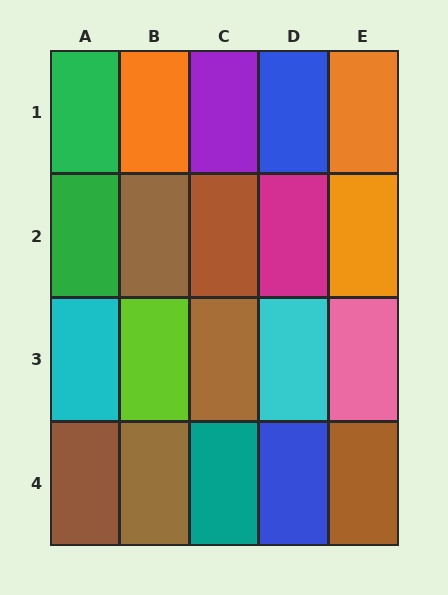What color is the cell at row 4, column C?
Teal.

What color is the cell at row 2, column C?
Brown.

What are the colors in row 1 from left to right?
Green, orange, purple, blue, orange.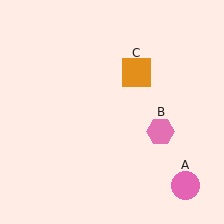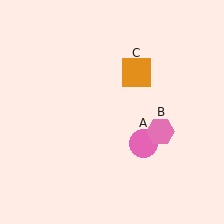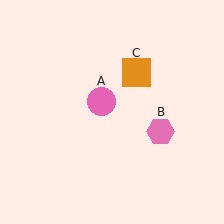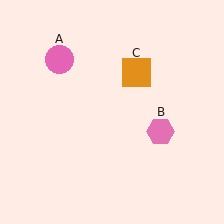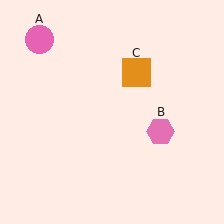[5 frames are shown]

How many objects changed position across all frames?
1 object changed position: pink circle (object A).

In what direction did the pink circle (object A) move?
The pink circle (object A) moved up and to the left.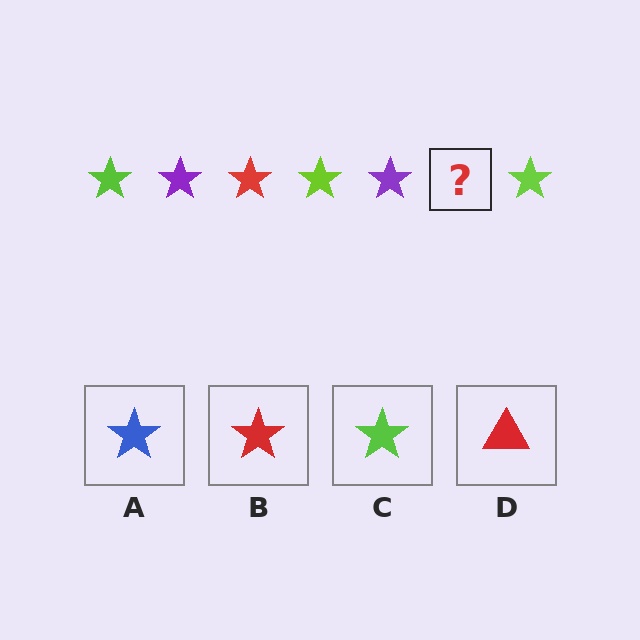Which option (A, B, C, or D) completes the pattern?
B.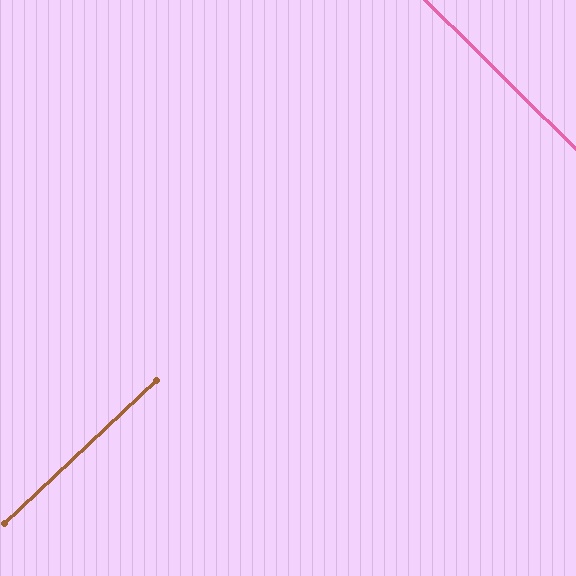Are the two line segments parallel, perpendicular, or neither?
Perpendicular — they meet at approximately 88°.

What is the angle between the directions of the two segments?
Approximately 88 degrees.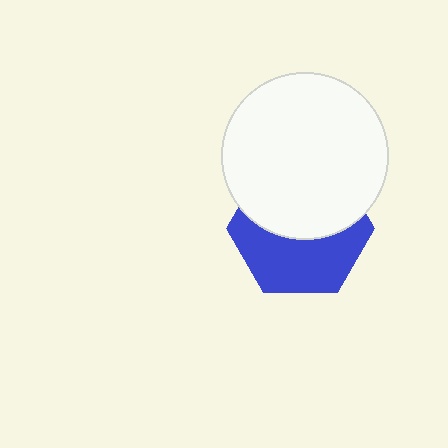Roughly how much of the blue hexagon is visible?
About half of it is visible (roughly 49%).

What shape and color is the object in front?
The object in front is a white circle.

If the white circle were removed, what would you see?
You would see the complete blue hexagon.